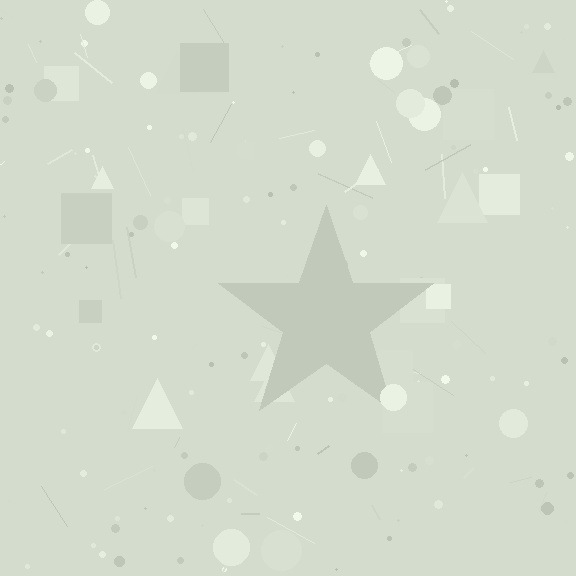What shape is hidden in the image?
A star is hidden in the image.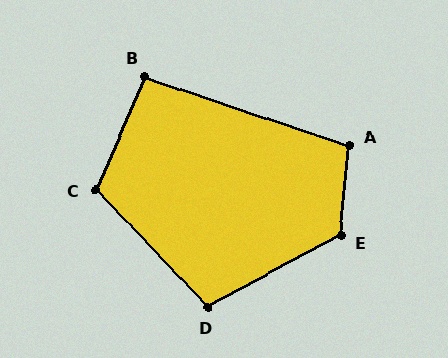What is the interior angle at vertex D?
Approximately 105 degrees (obtuse).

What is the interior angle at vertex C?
Approximately 112 degrees (obtuse).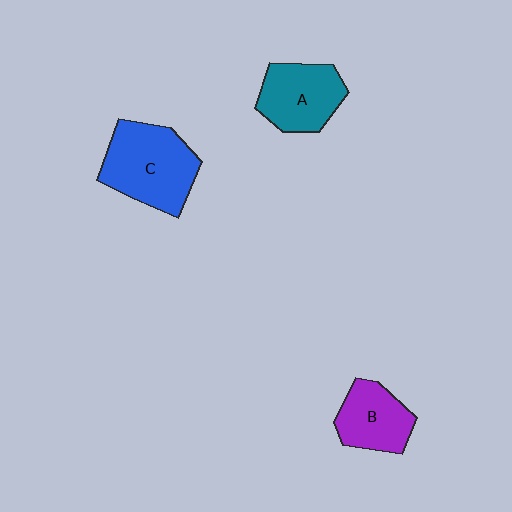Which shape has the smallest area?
Shape B (purple).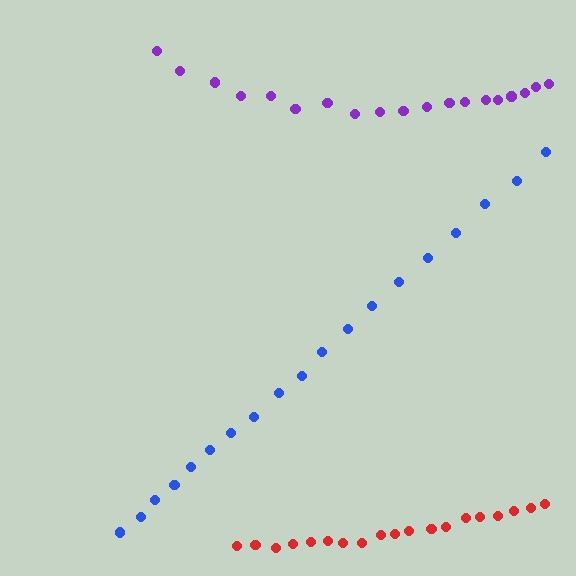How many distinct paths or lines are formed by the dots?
There are 3 distinct paths.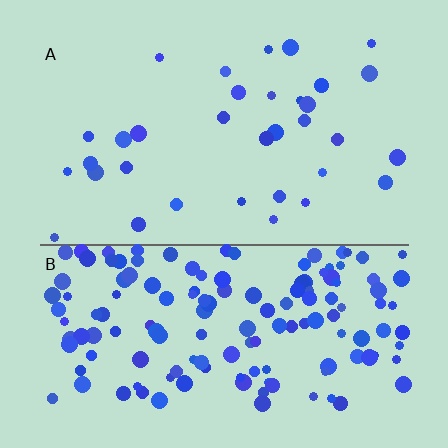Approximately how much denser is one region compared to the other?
Approximately 4.4× — region B over region A.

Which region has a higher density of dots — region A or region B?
B (the bottom).